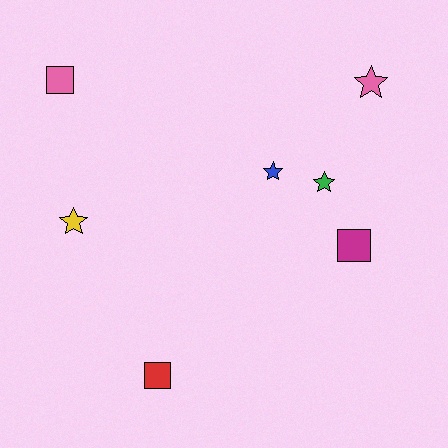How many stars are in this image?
There are 4 stars.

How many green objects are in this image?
There is 1 green object.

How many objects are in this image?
There are 7 objects.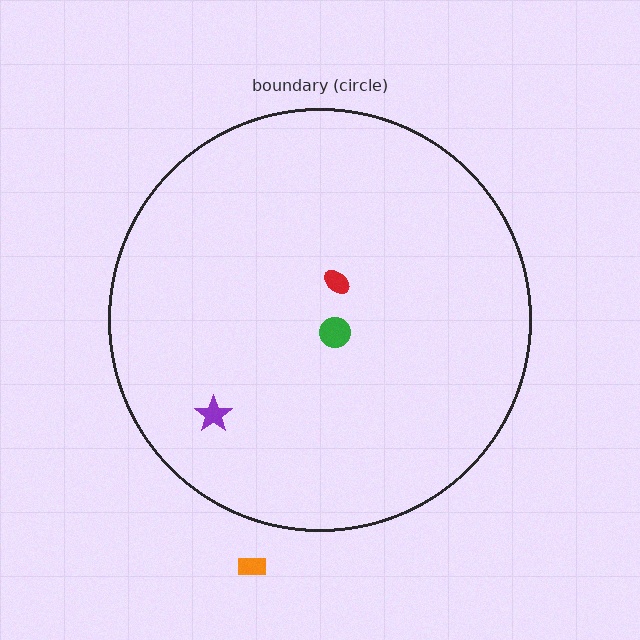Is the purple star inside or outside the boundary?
Inside.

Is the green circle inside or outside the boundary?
Inside.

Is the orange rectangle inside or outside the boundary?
Outside.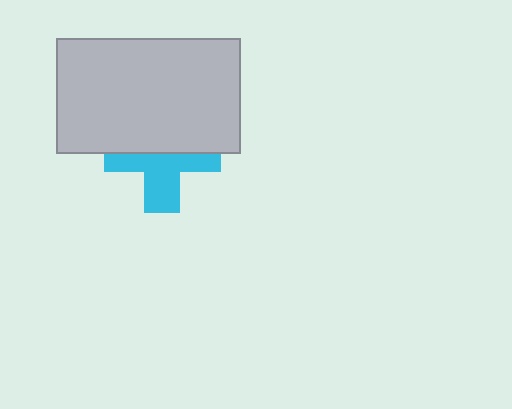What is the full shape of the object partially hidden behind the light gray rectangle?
The partially hidden object is a cyan cross.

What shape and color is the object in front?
The object in front is a light gray rectangle.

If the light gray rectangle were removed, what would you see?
You would see the complete cyan cross.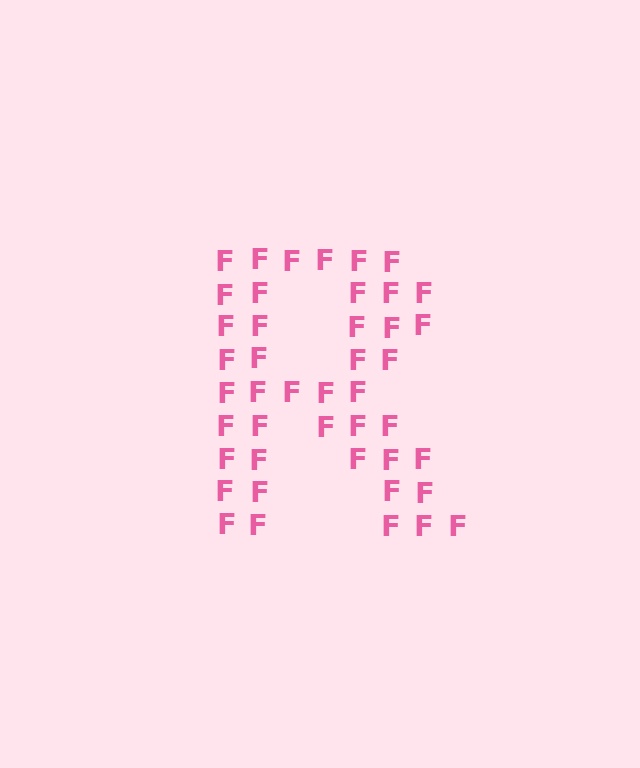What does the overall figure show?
The overall figure shows the letter R.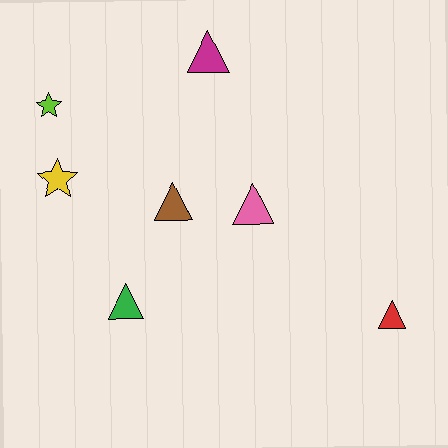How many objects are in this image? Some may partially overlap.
There are 7 objects.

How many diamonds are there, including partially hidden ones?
There are no diamonds.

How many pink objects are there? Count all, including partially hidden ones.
There is 1 pink object.